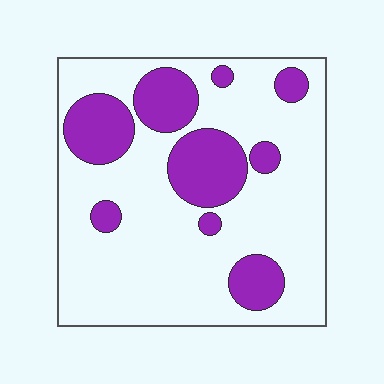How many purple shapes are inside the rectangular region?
9.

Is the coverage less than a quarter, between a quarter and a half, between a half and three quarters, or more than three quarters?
Between a quarter and a half.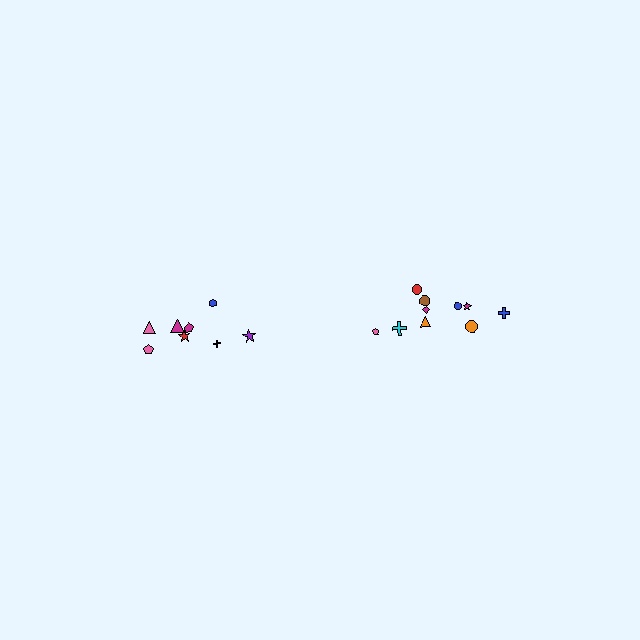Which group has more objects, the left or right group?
The right group.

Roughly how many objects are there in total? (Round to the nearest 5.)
Roughly 20 objects in total.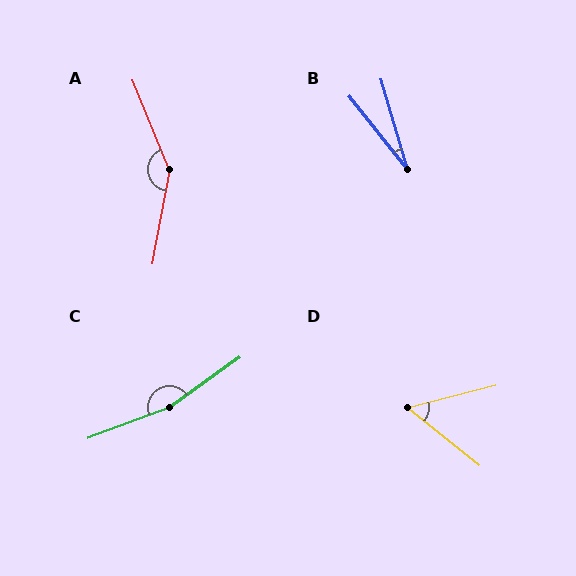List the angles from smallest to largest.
B (22°), D (53°), A (147°), C (165°).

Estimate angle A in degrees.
Approximately 147 degrees.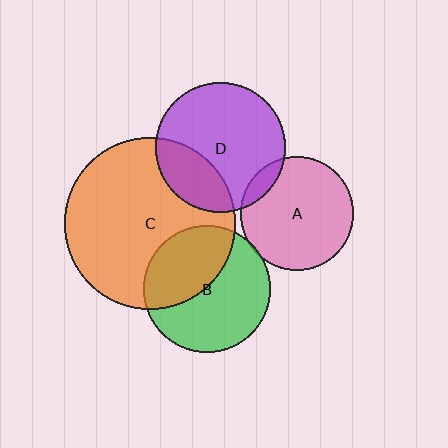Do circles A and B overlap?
Yes.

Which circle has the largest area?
Circle C (orange).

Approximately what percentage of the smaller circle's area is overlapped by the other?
Approximately 5%.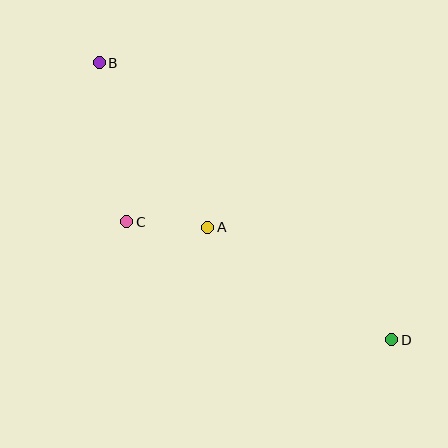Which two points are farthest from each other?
Points B and D are farthest from each other.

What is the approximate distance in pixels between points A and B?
The distance between A and B is approximately 197 pixels.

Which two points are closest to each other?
Points A and C are closest to each other.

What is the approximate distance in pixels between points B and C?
The distance between B and C is approximately 162 pixels.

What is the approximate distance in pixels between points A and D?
The distance between A and D is approximately 216 pixels.